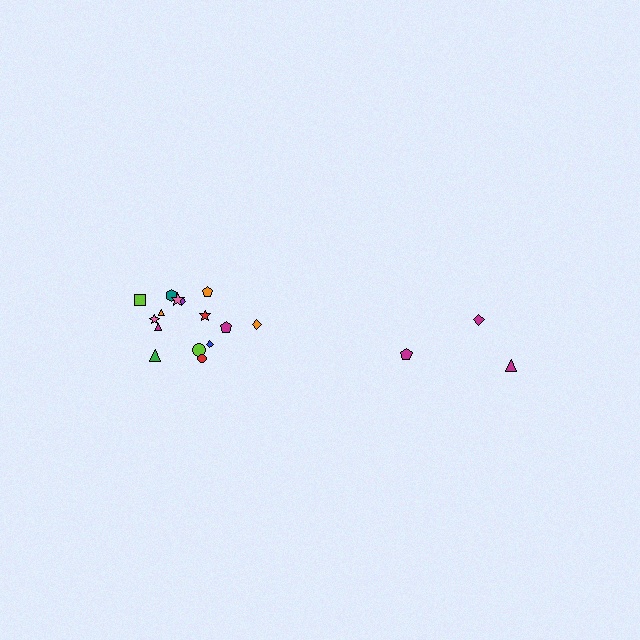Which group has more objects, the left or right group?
The left group.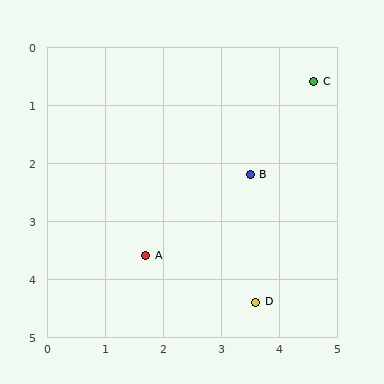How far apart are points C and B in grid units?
Points C and B are about 1.9 grid units apart.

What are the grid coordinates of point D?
Point D is at approximately (3.6, 4.4).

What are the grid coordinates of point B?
Point B is at approximately (3.5, 2.2).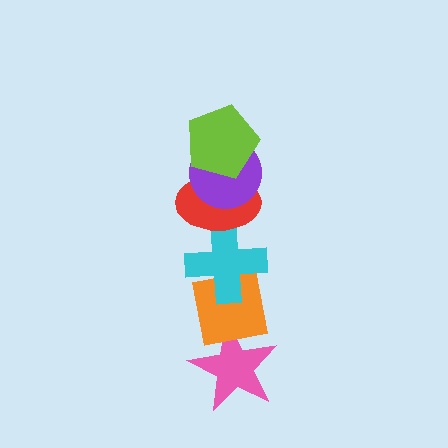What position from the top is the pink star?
The pink star is 6th from the top.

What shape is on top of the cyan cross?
The red ellipse is on top of the cyan cross.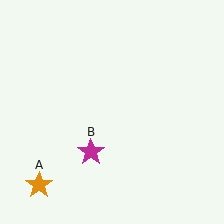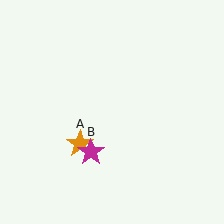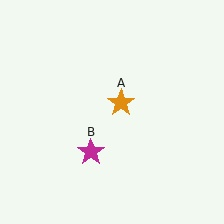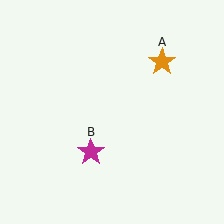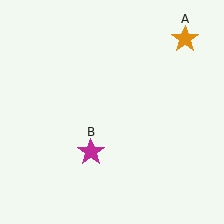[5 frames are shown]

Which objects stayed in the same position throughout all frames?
Magenta star (object B) remained stationary.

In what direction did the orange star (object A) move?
The orange star (object A) moved up and to the right.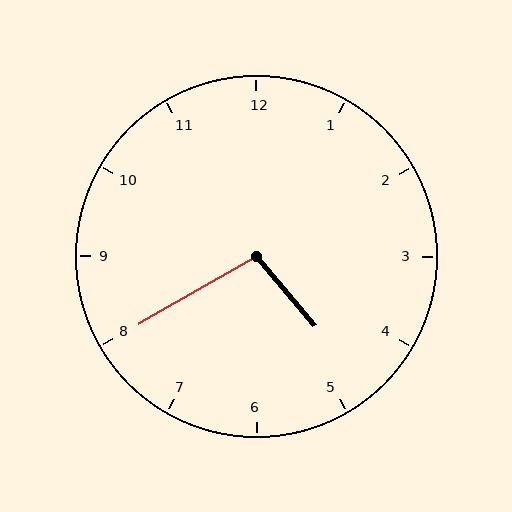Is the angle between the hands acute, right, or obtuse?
It is obtuse.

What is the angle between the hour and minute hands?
Approximately 100 degrees.